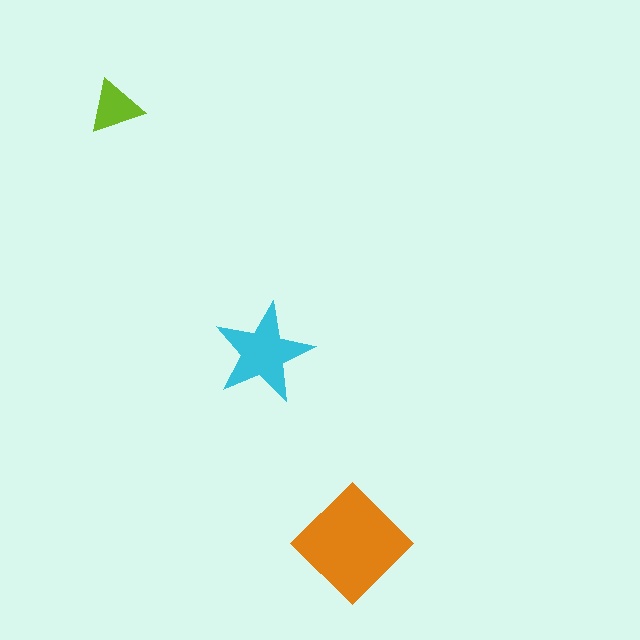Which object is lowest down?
The orange diamond is bottommost.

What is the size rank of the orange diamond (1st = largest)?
1st.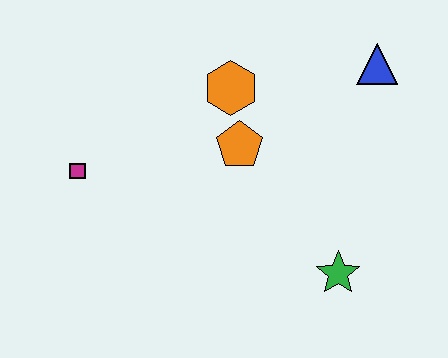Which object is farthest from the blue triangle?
The magenta square is farthest from the blue triangle.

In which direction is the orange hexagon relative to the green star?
The orange hexagon is above the green star.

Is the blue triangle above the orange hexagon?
Yes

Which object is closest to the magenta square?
The orange pentagon is closest to the magenta square.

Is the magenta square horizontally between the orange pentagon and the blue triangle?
No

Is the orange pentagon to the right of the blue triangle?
No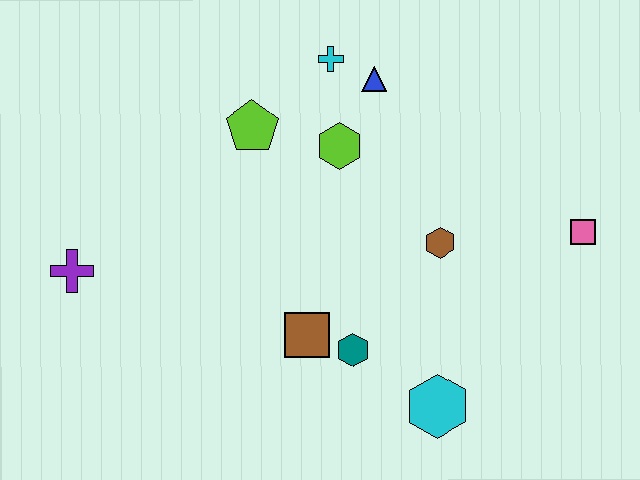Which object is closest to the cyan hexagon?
The teal hexagon is closest to the cyan hexagon.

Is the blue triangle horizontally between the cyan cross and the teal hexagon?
No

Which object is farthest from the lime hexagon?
The purple cross is farthest from the lime hexagon.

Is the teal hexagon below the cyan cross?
Yes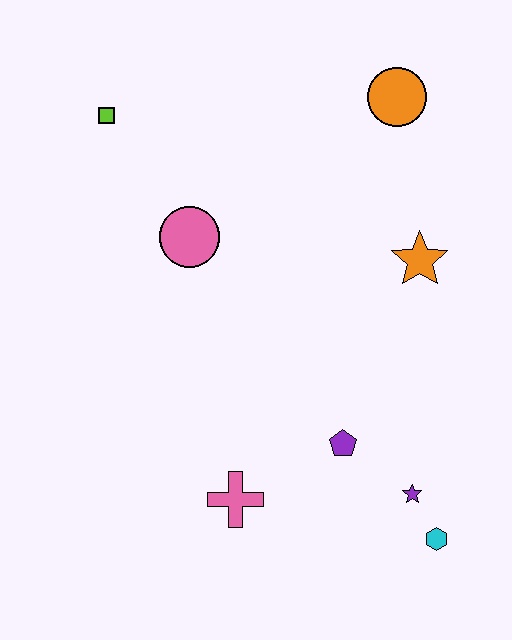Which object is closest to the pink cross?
The purple pentagon is closest to the pink cross.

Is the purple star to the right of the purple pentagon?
Yes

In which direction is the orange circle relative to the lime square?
The orange circle is to the right of the lime square.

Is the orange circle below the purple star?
No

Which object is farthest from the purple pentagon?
The lime square is farthest from the purple pentagon.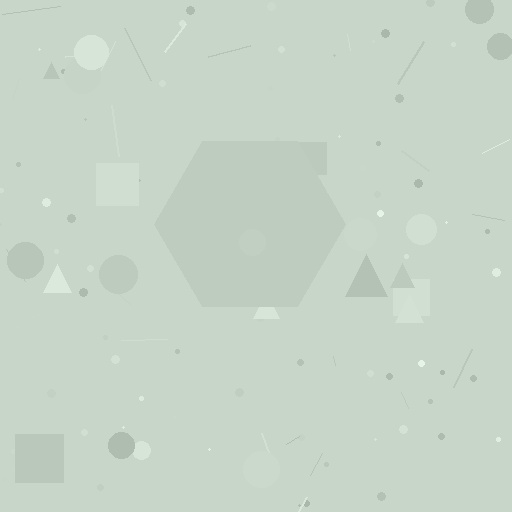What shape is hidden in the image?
A hexagon is hidden in the image.